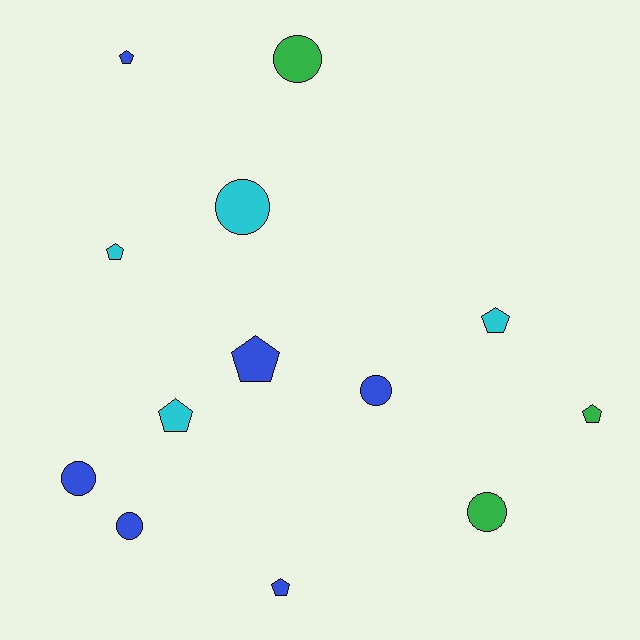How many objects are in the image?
There are 13 objects.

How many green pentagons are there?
There is 1 green pentagon.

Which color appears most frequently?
Blue, with 6 objects.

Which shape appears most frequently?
Pentagon, with 7 objects.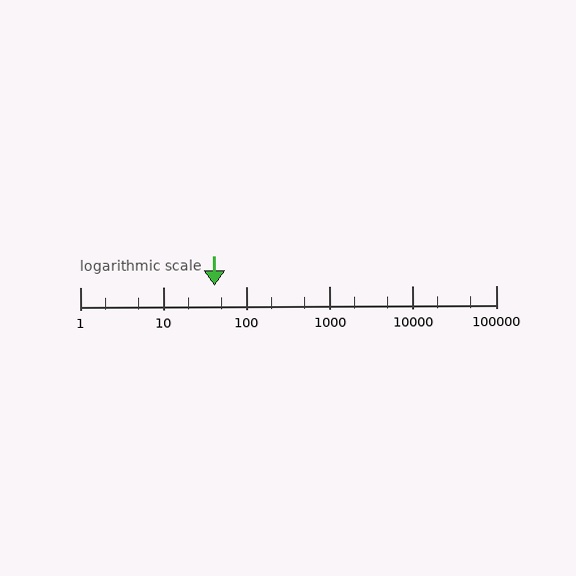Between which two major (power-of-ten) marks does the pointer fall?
The pointer is between 10 and 100.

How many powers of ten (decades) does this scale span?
The scale spans 5 decades, from 1 to 100000.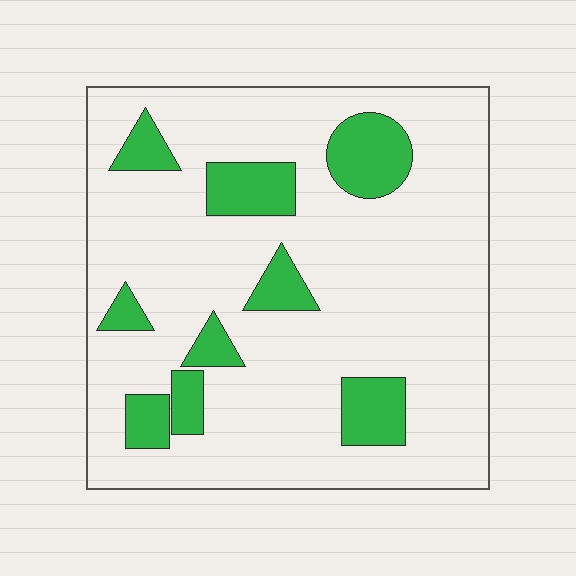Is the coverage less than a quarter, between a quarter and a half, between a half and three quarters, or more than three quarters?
Less than a quarter.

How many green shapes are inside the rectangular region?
9.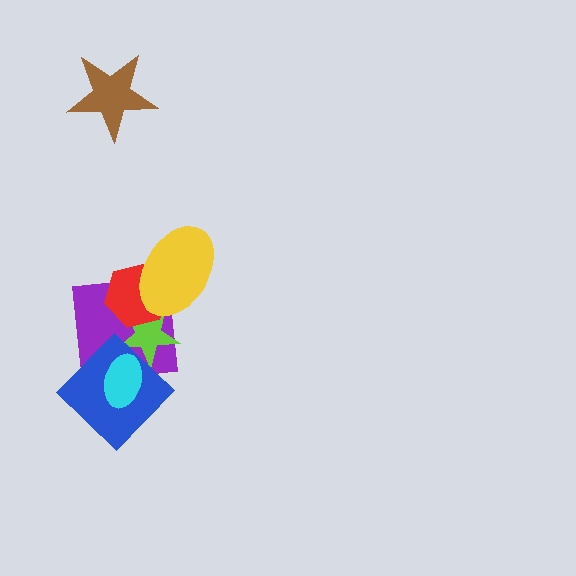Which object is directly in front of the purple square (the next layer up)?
The lime star is directly in front of the purple square.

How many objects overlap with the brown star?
0 objects overlap with the brown star.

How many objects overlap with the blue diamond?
3 objects overlap with the blue diamond.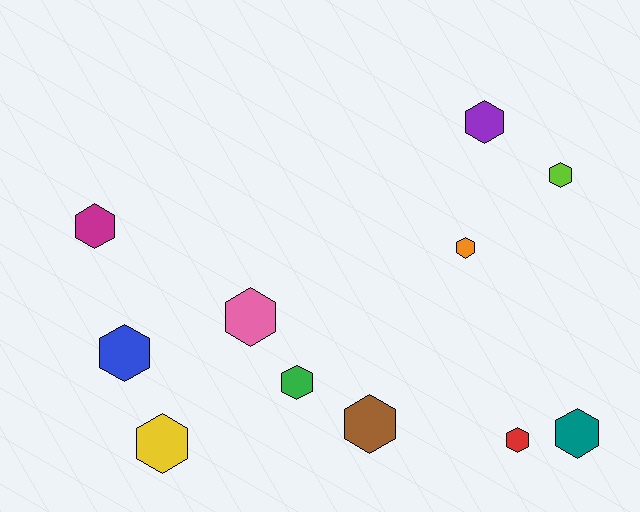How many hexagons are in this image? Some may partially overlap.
There are 11 hexagons.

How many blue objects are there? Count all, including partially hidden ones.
There is 1 blue object.